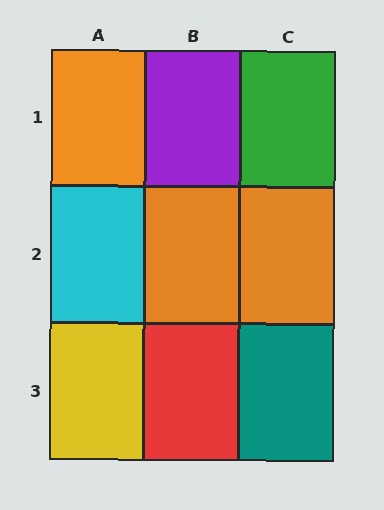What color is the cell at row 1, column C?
Green.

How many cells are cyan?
1 cell is cyan.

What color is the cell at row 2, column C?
Orange.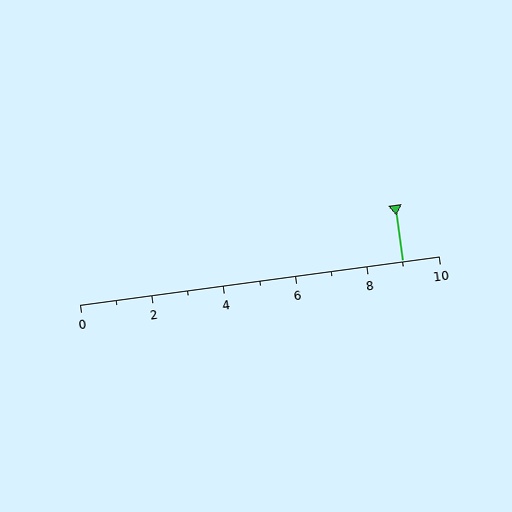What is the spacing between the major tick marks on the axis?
The major ticks are spaced 2 apart.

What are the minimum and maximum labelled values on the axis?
The axis runs from 0 to 10.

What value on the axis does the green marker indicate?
The marker indicates approximately 9.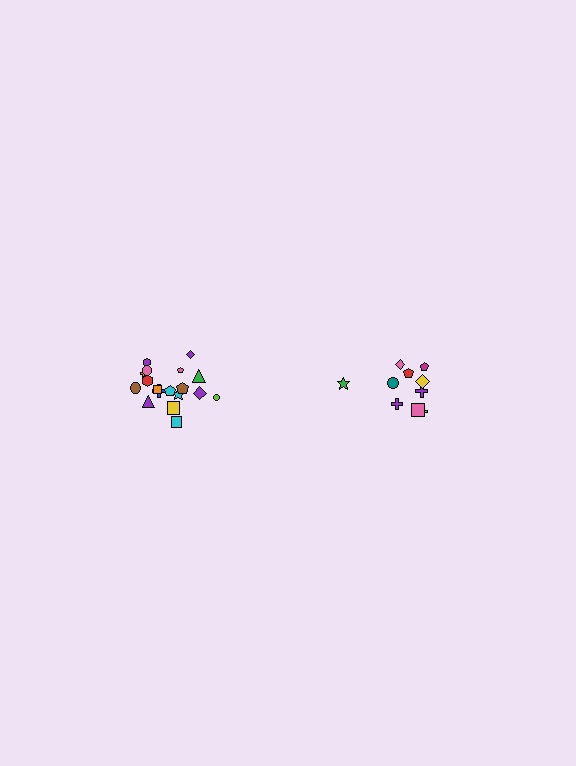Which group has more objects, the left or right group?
The left group.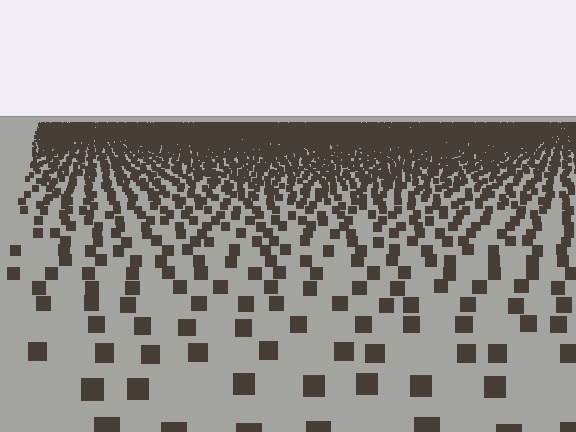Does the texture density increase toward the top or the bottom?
Density increases toward the top.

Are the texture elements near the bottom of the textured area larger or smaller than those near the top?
Larger. Near the bottom, elements are closer to the viewer and appear at a bigger on-screen size.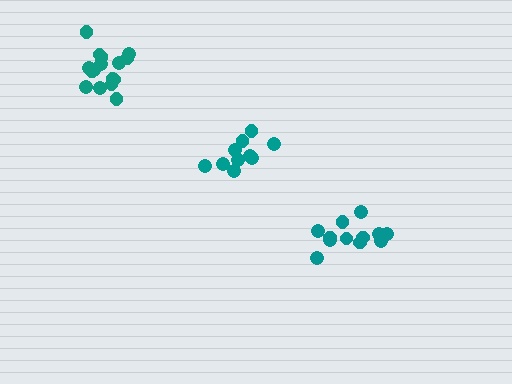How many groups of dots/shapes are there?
There are 3 groups.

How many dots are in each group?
Group 1: 16 dots, Group 2: 12 dots, Group 3: 10 dots (38 total).